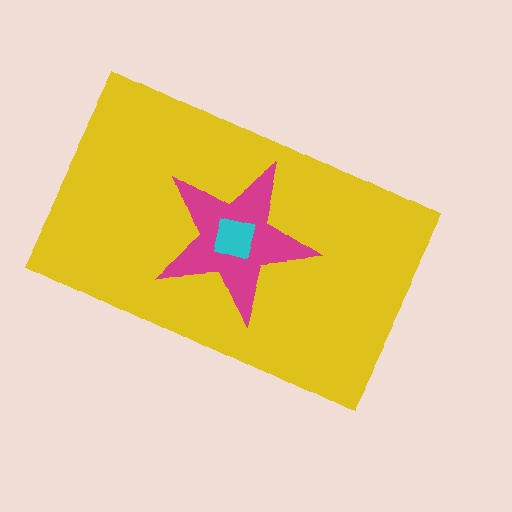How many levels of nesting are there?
3.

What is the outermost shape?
The yellow rectangle.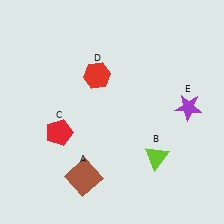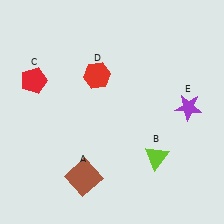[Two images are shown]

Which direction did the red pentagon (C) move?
The red pentagon (C) moved up.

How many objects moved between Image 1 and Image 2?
1 object moved between the two images.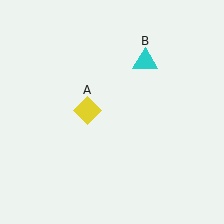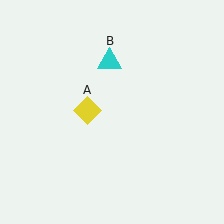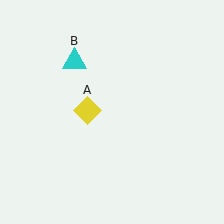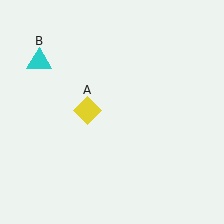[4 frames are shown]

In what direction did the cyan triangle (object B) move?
The cyan triangle (object B) moved left.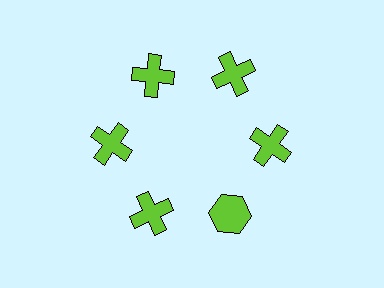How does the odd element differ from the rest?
It has a different shape: hexagon instead of cross.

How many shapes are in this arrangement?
There are 6 shapes arranged in a ring pattern.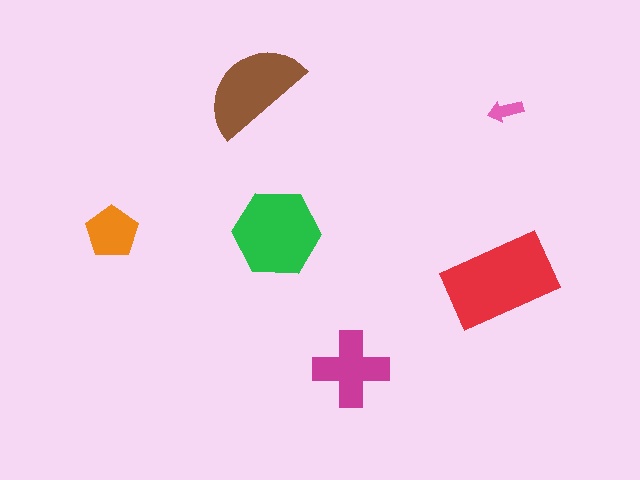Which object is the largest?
The red rectangle.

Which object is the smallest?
The pink arrow.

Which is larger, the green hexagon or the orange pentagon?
The green hexagon.